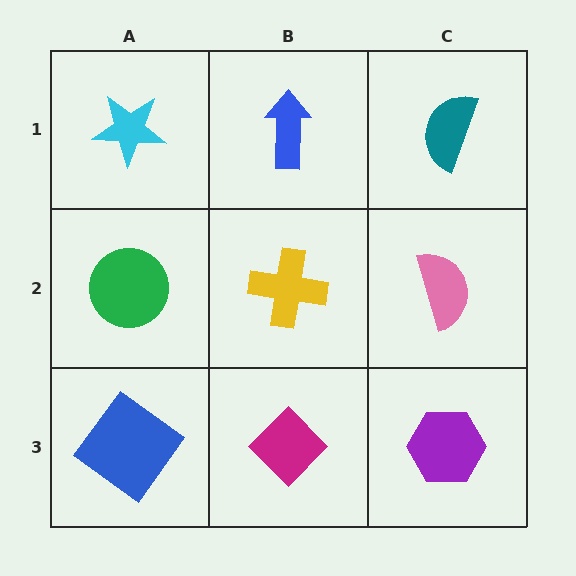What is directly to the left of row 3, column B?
A blue diamond.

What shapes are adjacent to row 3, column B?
A yellow cross (row 2, column B), a blue diamond (row 3, column A), a purple hexagon (row 3, column C).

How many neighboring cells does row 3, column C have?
2.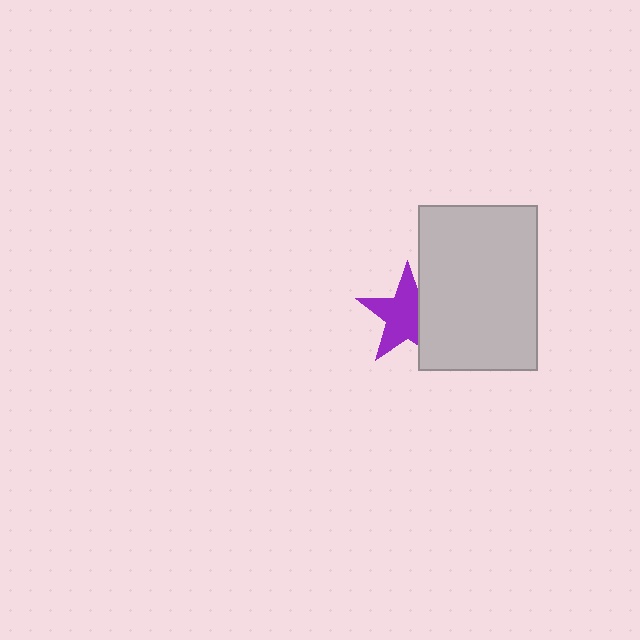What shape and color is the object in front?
The object in front is a light gray rectangle.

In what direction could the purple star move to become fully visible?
The purple star could move left. That would shift it out from behind the light gray rectangle entirely.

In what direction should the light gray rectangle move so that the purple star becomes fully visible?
The light gray rectangle should move right. That is the shortest direction to clear the overlap and leave the purple star fully visible.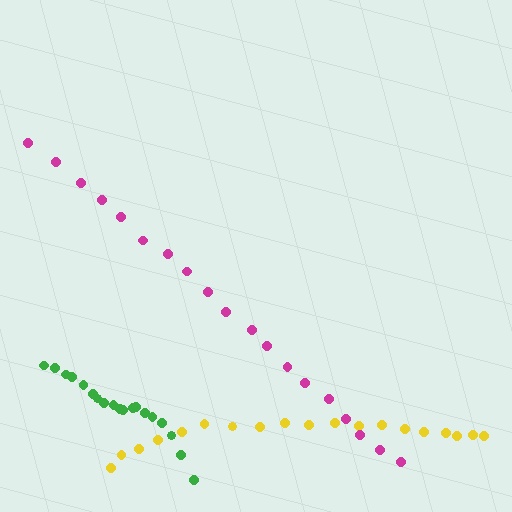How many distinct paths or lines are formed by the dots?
There are 3 distinct paths.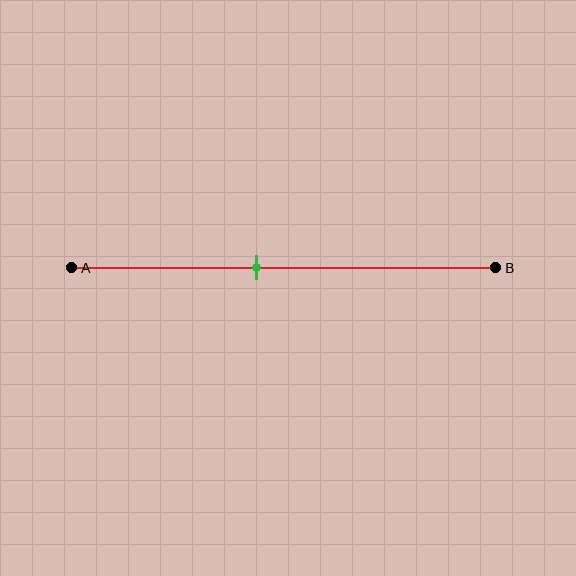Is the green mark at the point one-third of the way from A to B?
No, the mark is at about 45% from A, not at the 33% one-third point.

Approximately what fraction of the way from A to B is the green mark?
The green mark is approximately 45% of the way from A to B.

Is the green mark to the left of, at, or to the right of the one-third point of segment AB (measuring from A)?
The green mark is to the right of the one-third point of segment AB.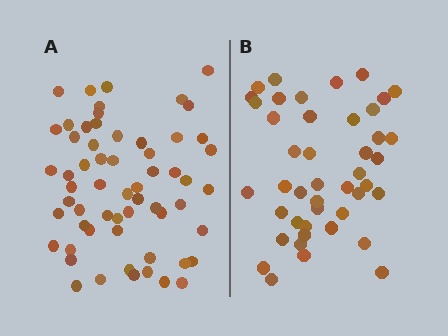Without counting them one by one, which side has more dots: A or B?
Region A (the left region) has more dots.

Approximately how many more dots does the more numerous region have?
Region A has approximately 15 more dots than region B.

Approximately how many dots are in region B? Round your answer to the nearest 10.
About 40 dots. (The exact count is 44, which rounds to 40.)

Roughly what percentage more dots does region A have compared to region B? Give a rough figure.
About 35% more.